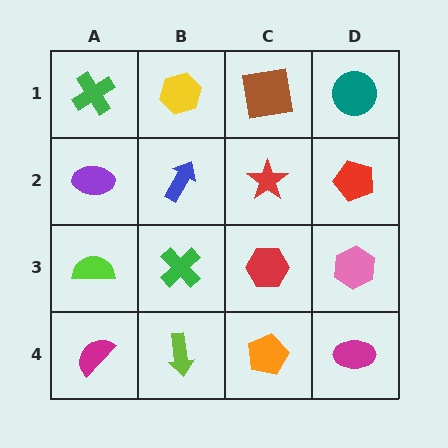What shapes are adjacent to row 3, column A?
A purple ellipse (row 2, column A), a magenta semicircle (row 4, column A), a green cross (row 3, column B).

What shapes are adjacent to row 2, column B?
A yellow hexagon (row 1, column B), a green cross (row 3, column B), a purple ellipse (row 2, column A), a red star (row 2, column C).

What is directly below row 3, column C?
An orange pentagon.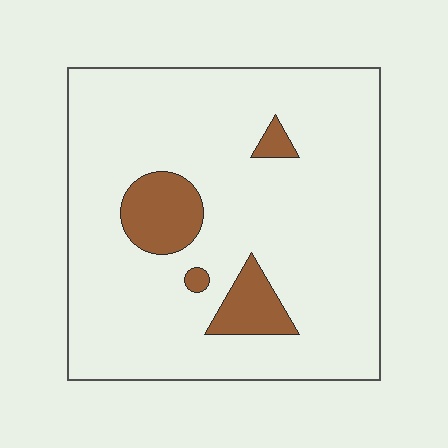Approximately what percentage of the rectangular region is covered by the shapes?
Approximately 10%.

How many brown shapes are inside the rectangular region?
4.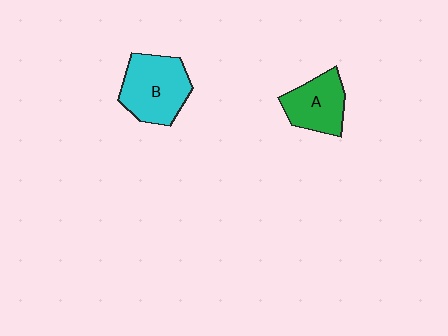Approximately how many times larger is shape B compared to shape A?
Approximately 1.3 times.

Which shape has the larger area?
Shape B (cyan).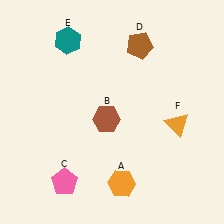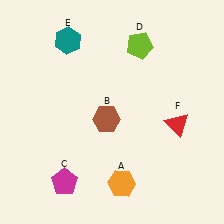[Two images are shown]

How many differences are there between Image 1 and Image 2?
There are 3 differences between the two images.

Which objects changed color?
C changed from pink to magenta. D changed from brown to lime. F changed from orange to red.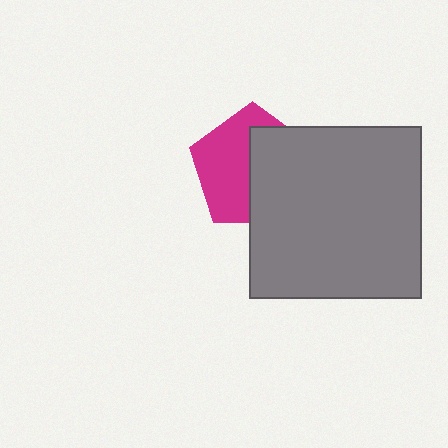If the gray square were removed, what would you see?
You would see the complete magenta pentagon.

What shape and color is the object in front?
The object in front is a gray square.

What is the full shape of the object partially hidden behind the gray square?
The partially hidden object is a magenta pentagon.